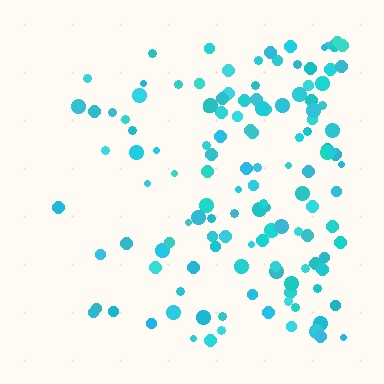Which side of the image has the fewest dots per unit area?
The left.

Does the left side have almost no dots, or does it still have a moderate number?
Still a moderate number, just noticeably fewer than the right.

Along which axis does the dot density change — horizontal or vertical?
Horizontal.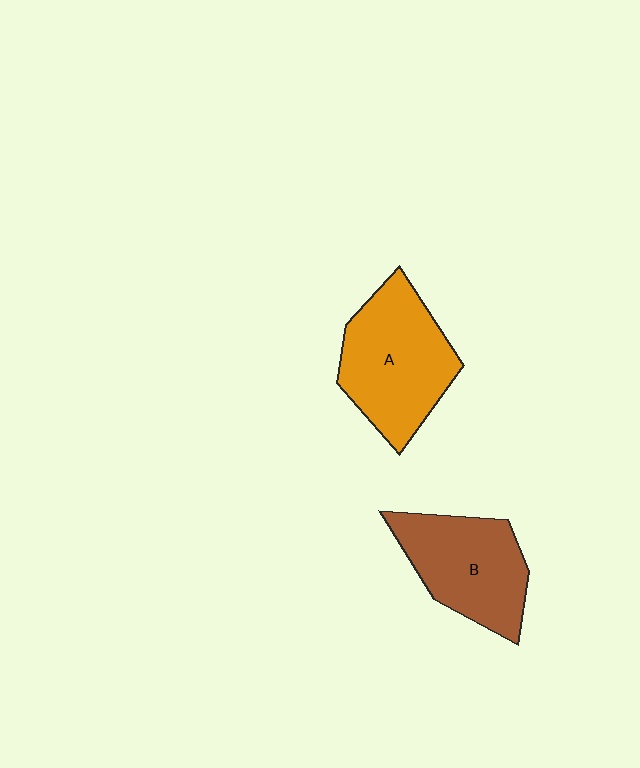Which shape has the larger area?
Shape A (orange).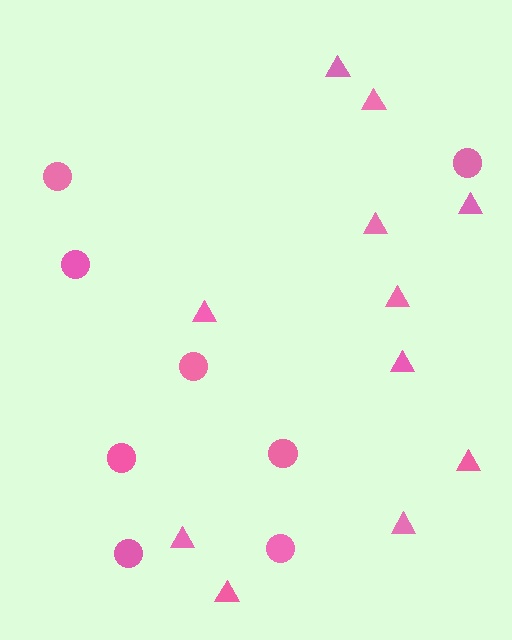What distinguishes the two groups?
There are 2 groups: one group of triangles (11) and one group of circles (8).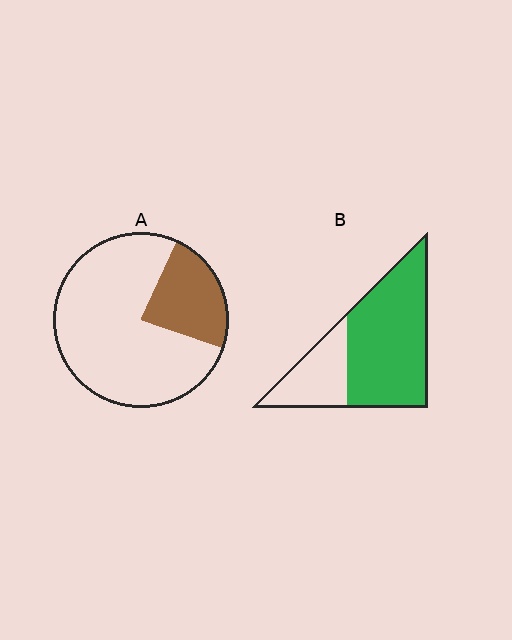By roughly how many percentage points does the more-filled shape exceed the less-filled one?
By roughly 45 percentage points (B over A).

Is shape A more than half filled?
No.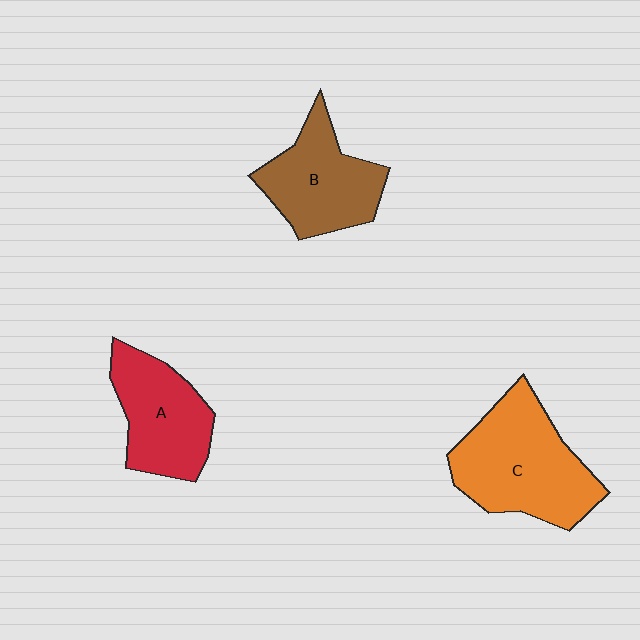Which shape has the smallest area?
Shape A (red).